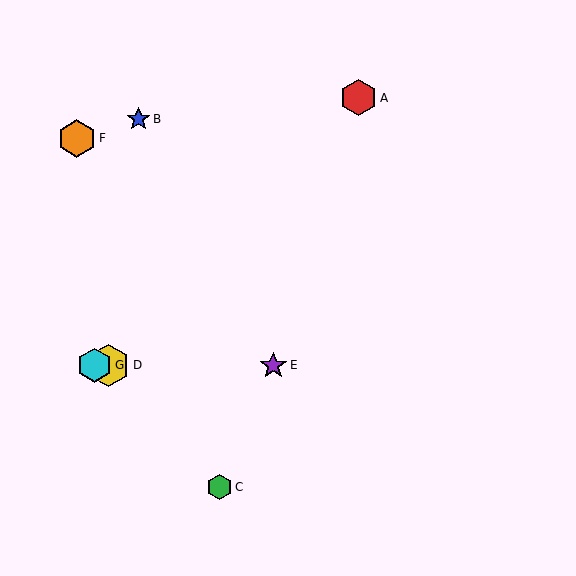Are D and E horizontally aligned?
Yes, both are at y≈365.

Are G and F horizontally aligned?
No, G is at y≈365 and F is at y≈138.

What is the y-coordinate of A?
Object A is at y≈98.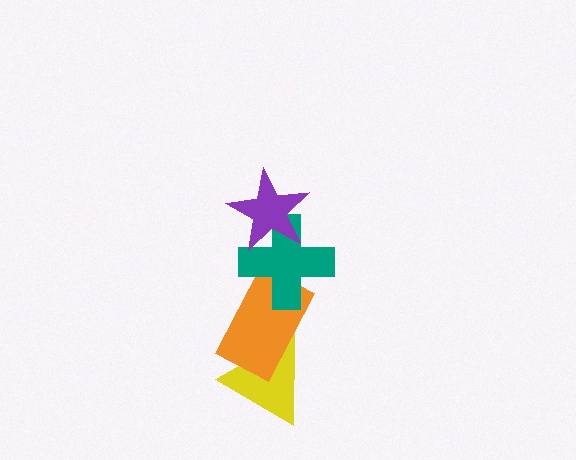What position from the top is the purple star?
The purple star is 1st from the top.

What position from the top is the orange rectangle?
The orange rectangle is 3rd from the top.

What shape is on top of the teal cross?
The purple star is on top of the teal cross.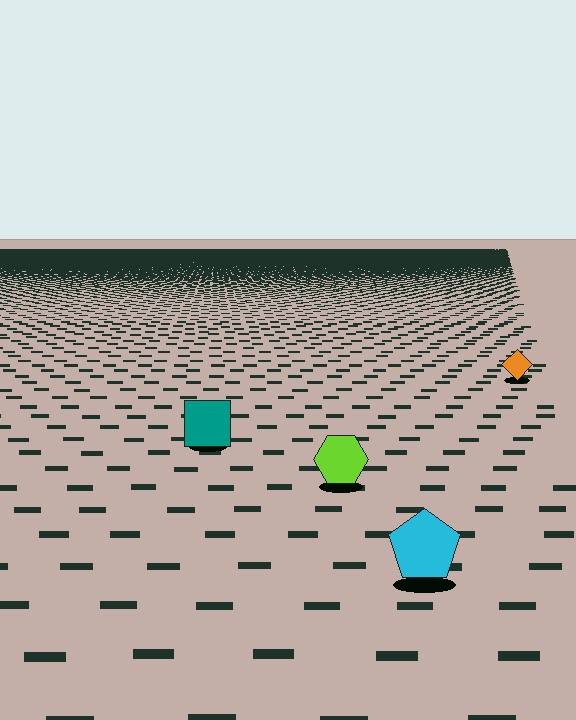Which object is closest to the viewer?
The cyan pentagon is closest. The texture marks near it are larger and more spread out.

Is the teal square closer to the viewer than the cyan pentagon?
No. The cyan pentagon is closer — you can tell from the texture gradient: the ground texture is coarser near it.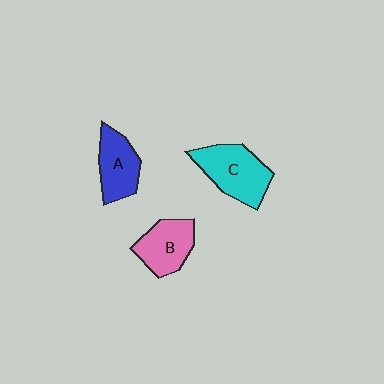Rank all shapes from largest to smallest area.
From largest to smallest: C (cyan), B (pink), A (blue).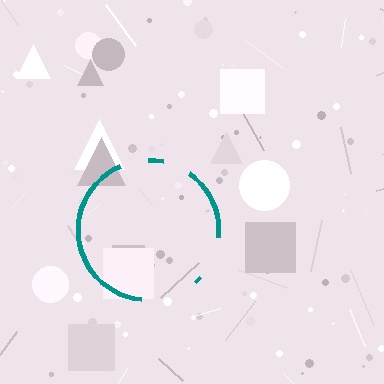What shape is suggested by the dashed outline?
The dashed outline suggests a circle.